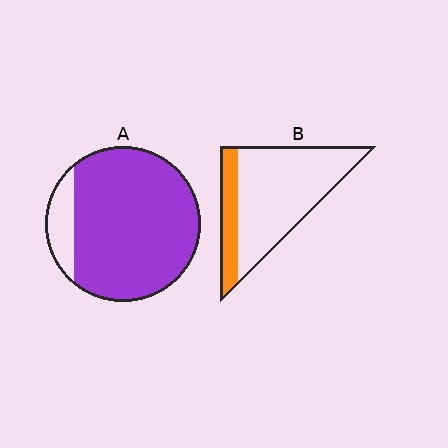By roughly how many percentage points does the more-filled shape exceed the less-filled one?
By roughly 65 percentage points (A over B).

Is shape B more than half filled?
No.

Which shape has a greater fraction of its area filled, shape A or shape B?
Shape A.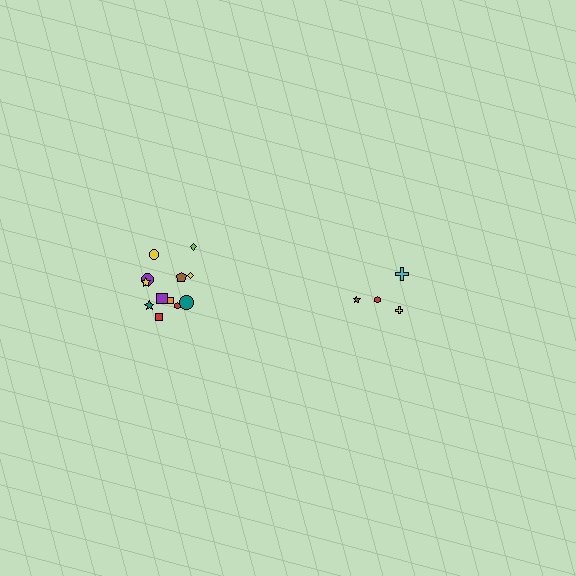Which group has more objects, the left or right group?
The left group.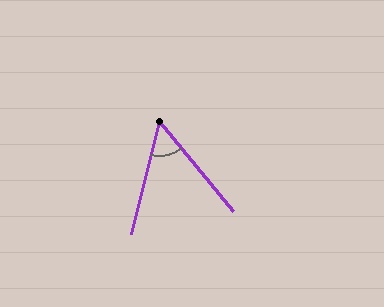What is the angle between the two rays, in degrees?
Approximately 53 degrees.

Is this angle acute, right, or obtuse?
It is acute.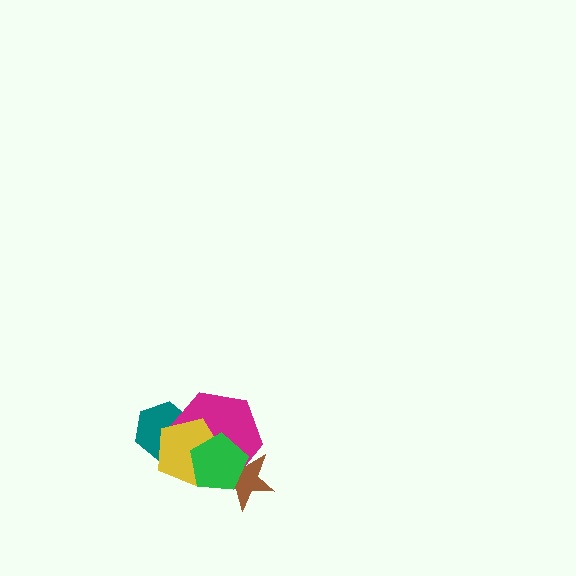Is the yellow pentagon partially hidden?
Yes, it is partially covered by another shape.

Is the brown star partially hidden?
Yes, it is partially covered by another shape.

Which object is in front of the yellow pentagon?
The green pentagon is in front of the yellow pentagon.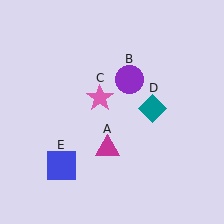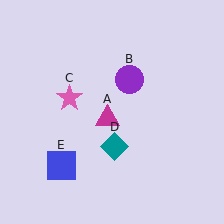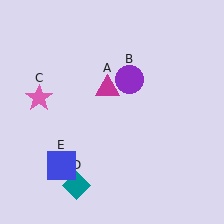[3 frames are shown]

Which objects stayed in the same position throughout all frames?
Purple circle (object B) and blue square (object E) remained stationary.